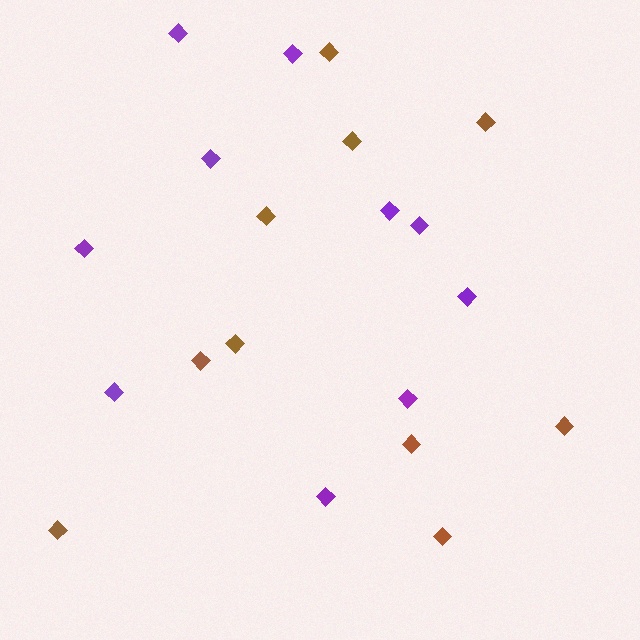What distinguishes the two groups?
There are 2 groups: one group of purple diamonds (10) and one group of brown diamonds (10).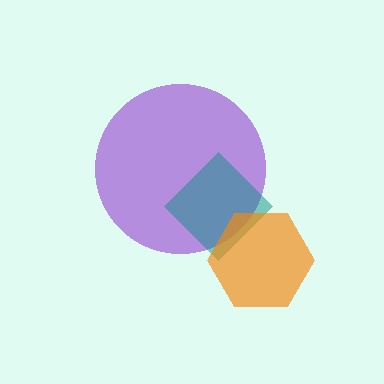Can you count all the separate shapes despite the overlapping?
Yes, there are 3 separate shapes.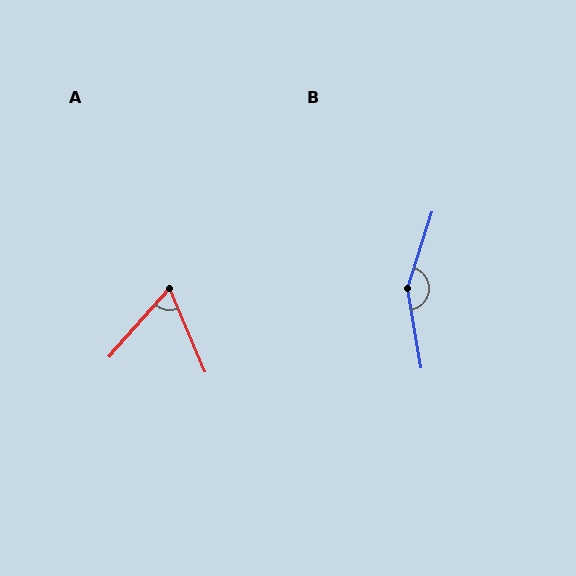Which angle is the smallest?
A, at approximately 64 degrees.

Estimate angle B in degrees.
Approximately 153 degrees.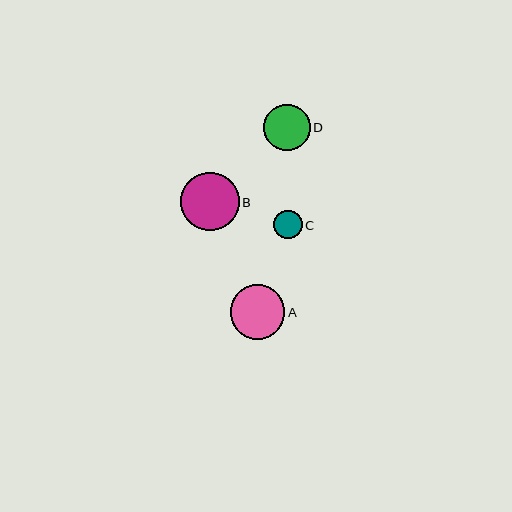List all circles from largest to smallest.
From largest to smallest: B, A, D, C.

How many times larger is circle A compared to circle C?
Circle A is approximately 1.9 times the size of circle C.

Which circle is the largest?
Circle B is the largest with a size of approximately 59 pixels.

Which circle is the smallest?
Circle C is the smallest with a size of approximately 28 pixels.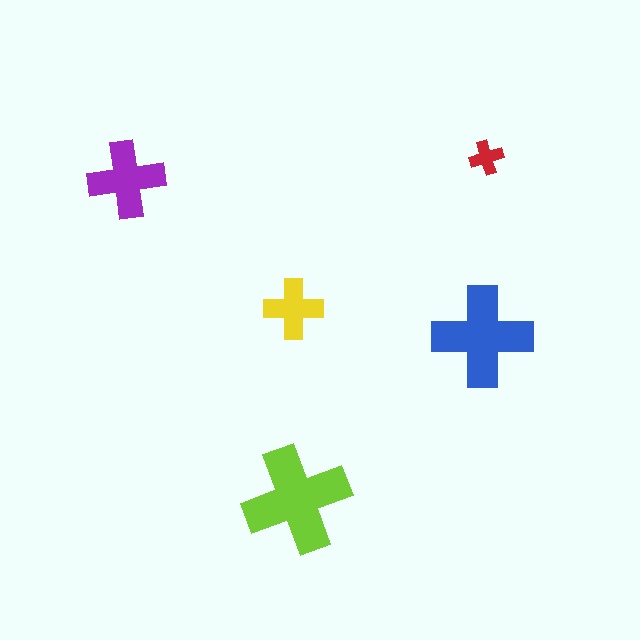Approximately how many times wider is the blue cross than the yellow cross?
About 1.5 times wider.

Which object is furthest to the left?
The purple cross is leftmost.